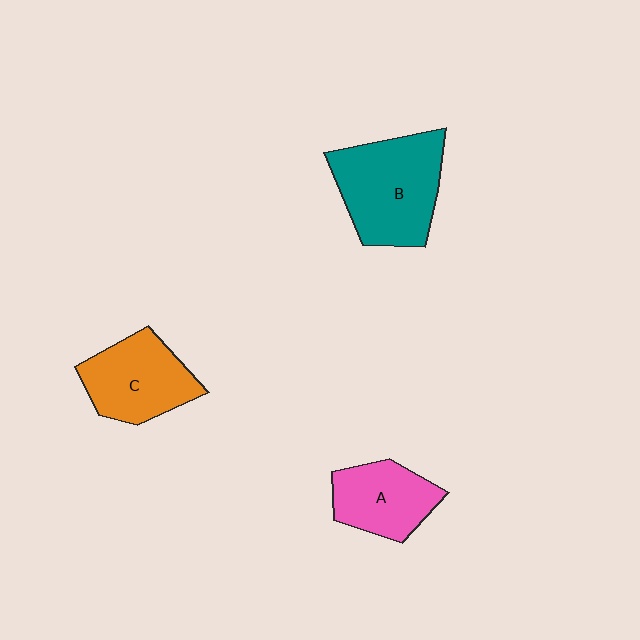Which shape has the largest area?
Shape B (teal).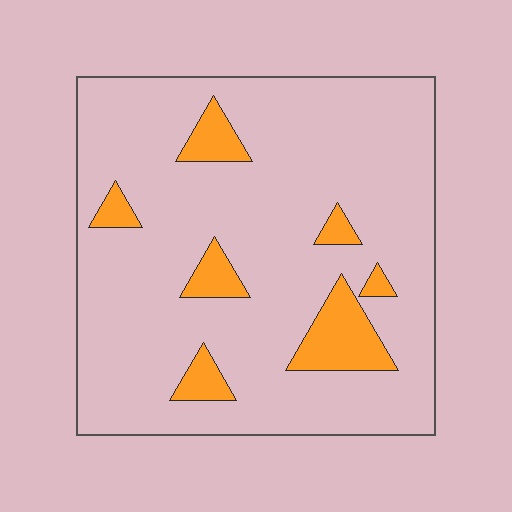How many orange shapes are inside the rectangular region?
7.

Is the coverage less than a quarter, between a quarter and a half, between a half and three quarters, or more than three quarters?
Less than a quarter.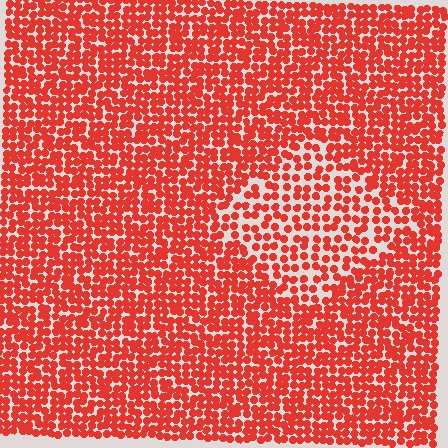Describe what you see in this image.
The image contains small red elements arranged at two different densities. A diamond-shaped region is visible where the elements are less densely packed than the surrounding area.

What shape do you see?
I see a diamond.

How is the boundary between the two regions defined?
The boundary is defined by a change in element density (approximately 1.7x ratio). All elements are the same color, size, and shape.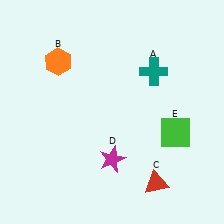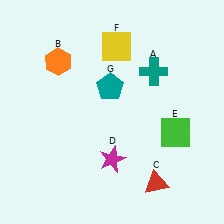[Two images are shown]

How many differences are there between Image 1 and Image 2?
There are 2 differences between the two images.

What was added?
A yellow square (F), a teal pentagon (G) were added in Image 2.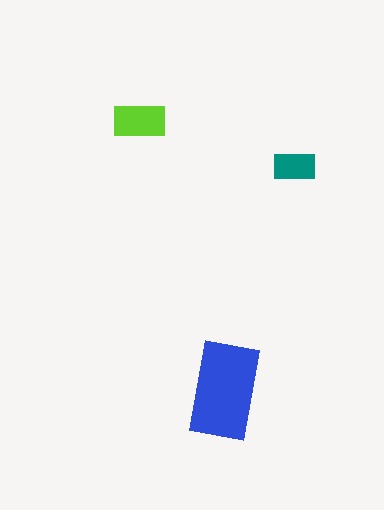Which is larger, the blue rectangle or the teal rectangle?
The blue one.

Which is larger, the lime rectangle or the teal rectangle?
The lime one.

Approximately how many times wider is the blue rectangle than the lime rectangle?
About 2 times wider.